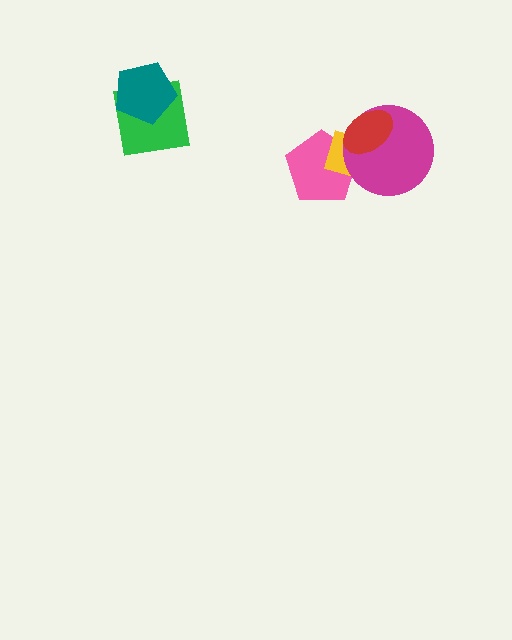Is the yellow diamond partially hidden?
Yes, it is partially covered by another shape.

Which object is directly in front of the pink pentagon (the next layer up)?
The yellow diamond is directly in front of the pink pentagon.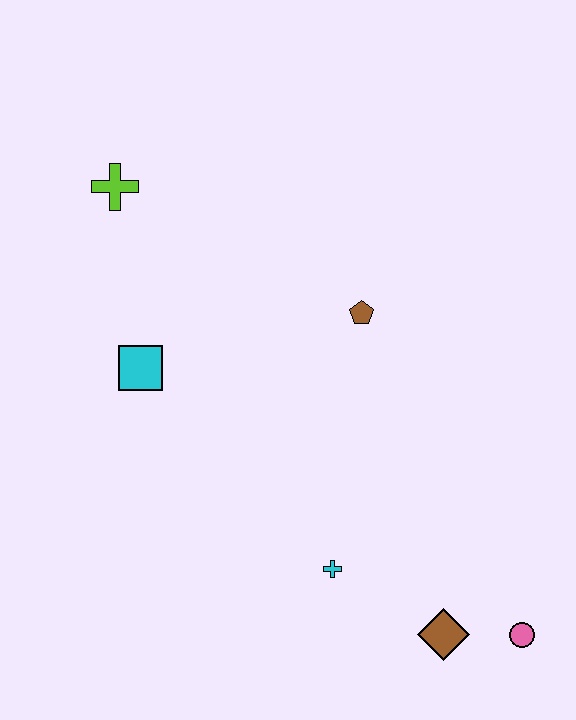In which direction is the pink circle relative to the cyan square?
The pink circle is to the right of the cyan square.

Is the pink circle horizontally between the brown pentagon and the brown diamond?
No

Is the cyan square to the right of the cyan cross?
No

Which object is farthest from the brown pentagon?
The pink circle is farthest from the brown pentagon.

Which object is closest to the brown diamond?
The pink circle is closest to the brown diamond.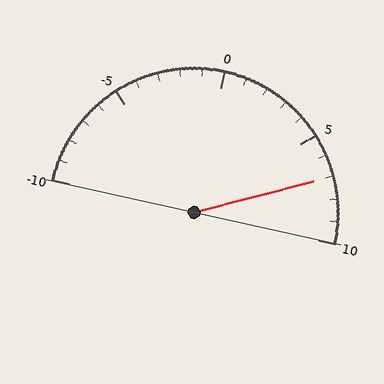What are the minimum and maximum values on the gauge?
The gauge ranges from -10 to 10.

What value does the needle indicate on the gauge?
The needle indicates approximately 7.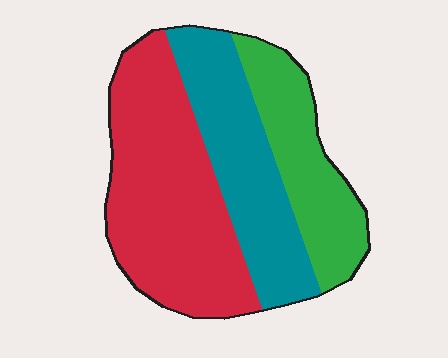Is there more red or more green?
Red.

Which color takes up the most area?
Red, at roughly 45%.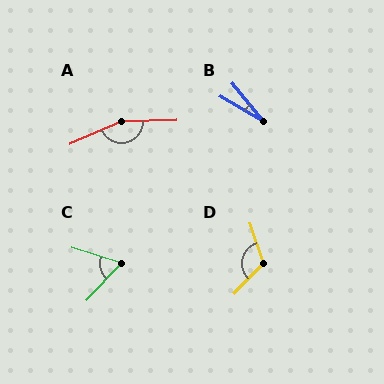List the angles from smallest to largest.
B (21°), C (64°), D (118°), A (158°).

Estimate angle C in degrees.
Approximately 64 degrees.